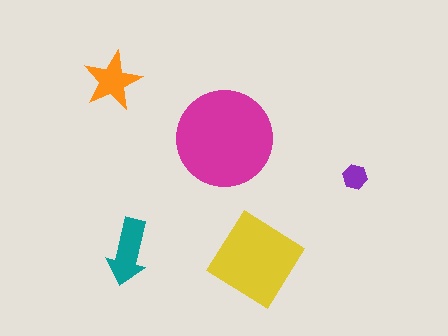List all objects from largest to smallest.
The magenta circle, the yellow diamond, the teal arrow, the orange star, the purple hexagon.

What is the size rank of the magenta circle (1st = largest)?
1st.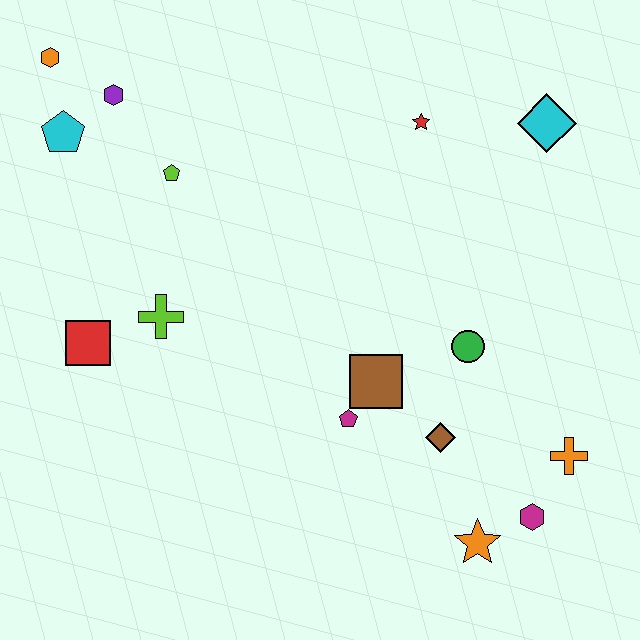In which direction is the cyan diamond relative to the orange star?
The cyan diamond is above the orange star.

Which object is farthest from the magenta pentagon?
The orange hexagon is farthest from the magenta pentagon.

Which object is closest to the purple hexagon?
The cyan pentagon is closest to the purple hexagon.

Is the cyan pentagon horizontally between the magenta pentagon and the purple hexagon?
No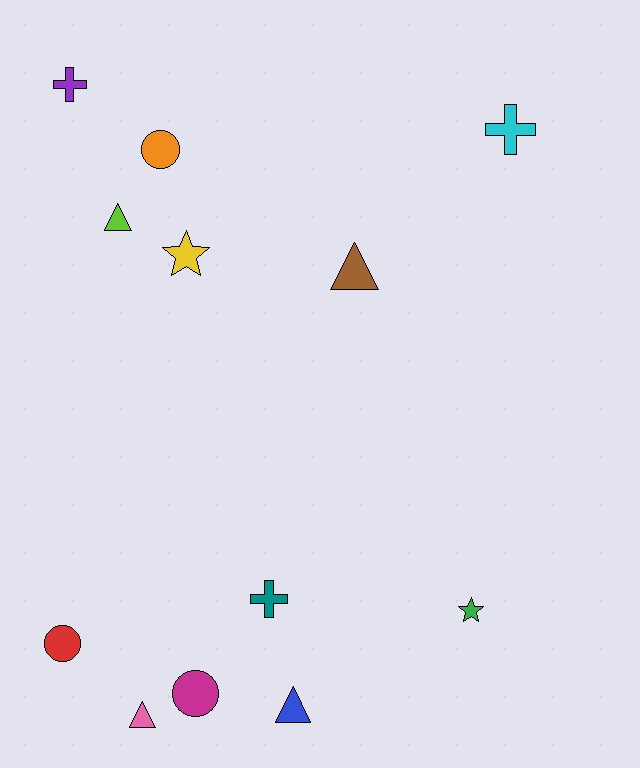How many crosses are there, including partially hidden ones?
There are 3 crosses.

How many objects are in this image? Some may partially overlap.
There are 12 objects.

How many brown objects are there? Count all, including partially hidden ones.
There is 1 brown object.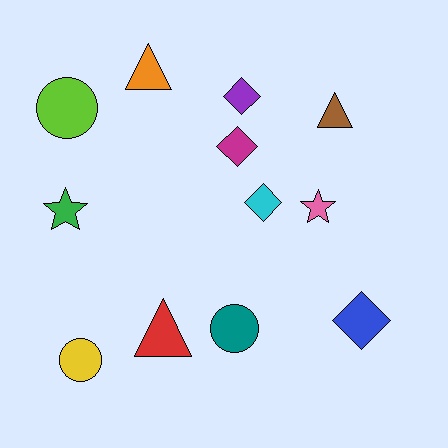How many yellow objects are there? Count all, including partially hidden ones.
There is 1 yellow object.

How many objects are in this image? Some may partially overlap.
There are 12 objects.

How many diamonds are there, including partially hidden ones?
There are 4 diamonds.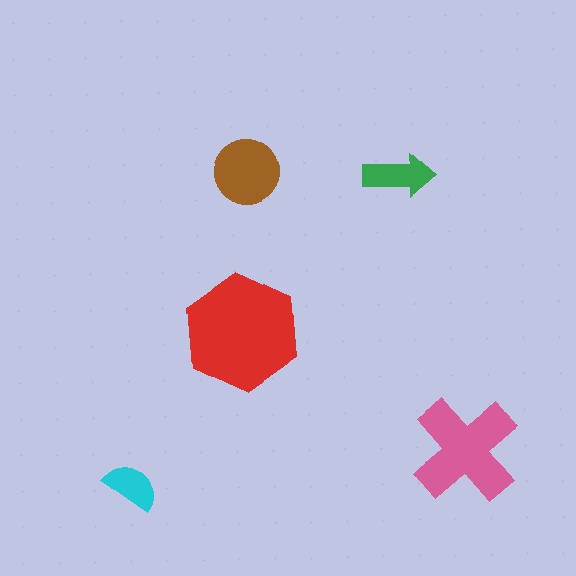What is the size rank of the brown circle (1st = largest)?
3rd.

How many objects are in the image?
There are 5 objects in the image.